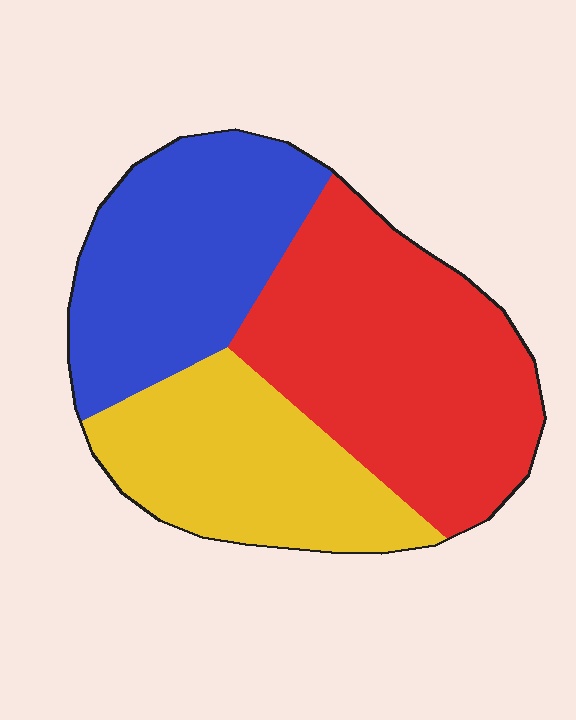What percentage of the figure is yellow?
Yellow covers 27% of the figure.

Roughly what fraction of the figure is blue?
Blue covers about 30% of the figure.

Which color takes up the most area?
Red, at roughly 40%.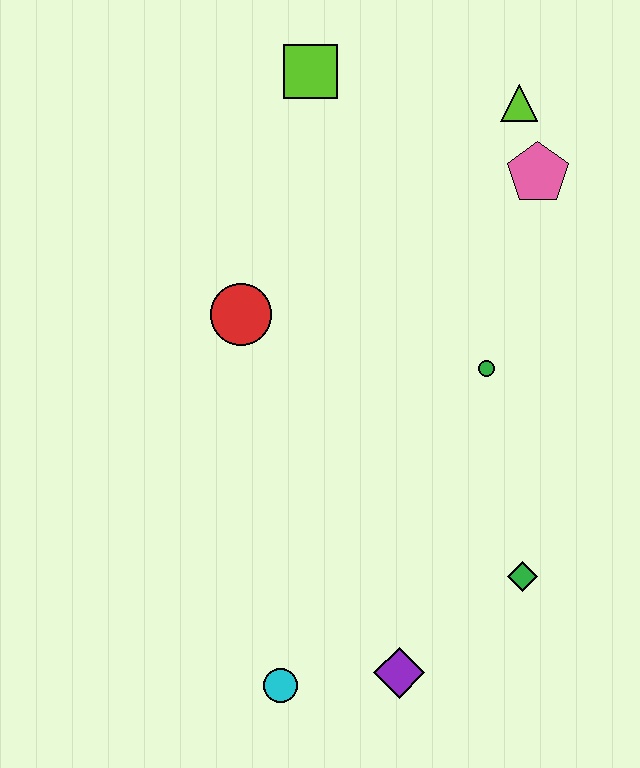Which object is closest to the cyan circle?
The purple diamond is closest to the cyan circle.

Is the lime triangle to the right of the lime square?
Yes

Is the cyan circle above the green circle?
No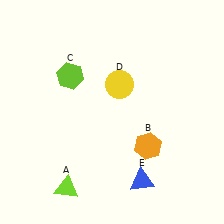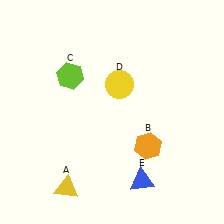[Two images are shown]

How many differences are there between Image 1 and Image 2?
There is 1 difference between the two images.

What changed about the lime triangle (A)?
In Image 1, A is lime. In Image 2, it changed to yellow.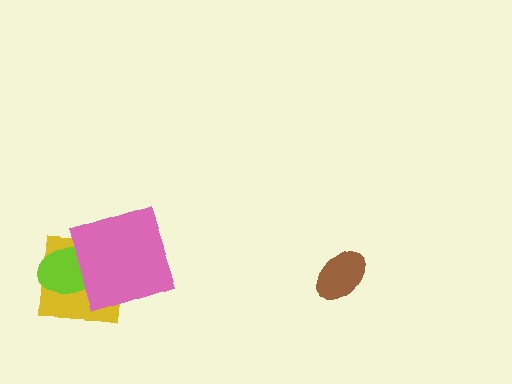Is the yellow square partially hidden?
Yes, it is partially covered by another shape.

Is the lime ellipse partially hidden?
Yes, it is partially covered by another shape.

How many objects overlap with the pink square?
2 objects overlap with the pink square.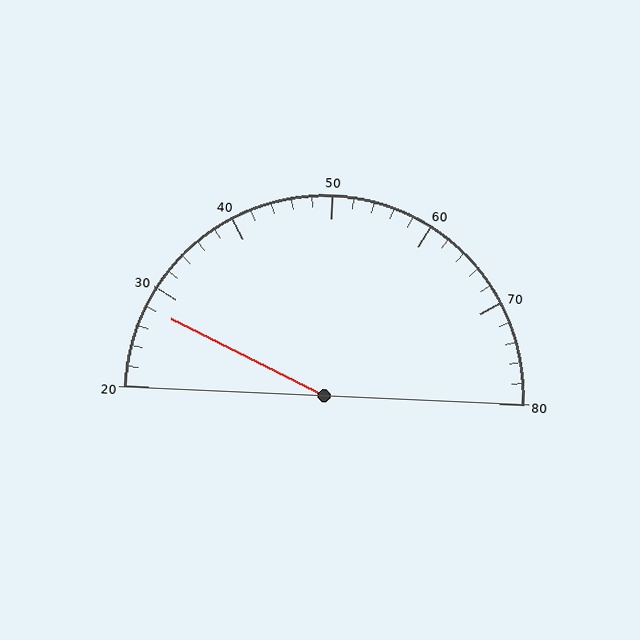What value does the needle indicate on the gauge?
The needle indicates approximately 28.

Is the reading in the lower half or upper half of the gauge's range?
The reading is in the lower half of the range (20 to 80).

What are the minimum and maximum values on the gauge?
The gauge ranges from 20 to 80.